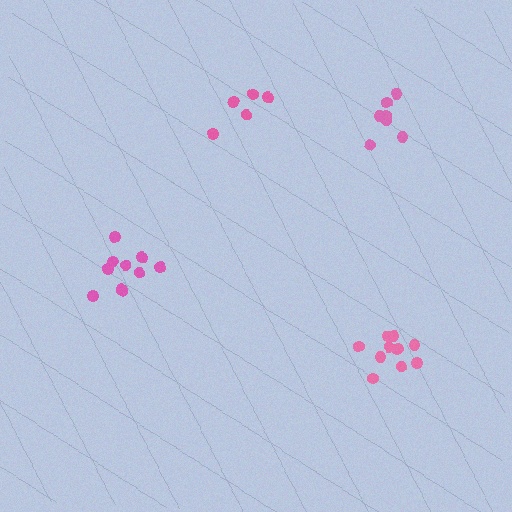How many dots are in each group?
Group 1: 7 dots, Group 2: 5 dots, Group 3: 10 dots, Group 4: 10 dots (32 total).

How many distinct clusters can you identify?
There are 4 distinct clusters.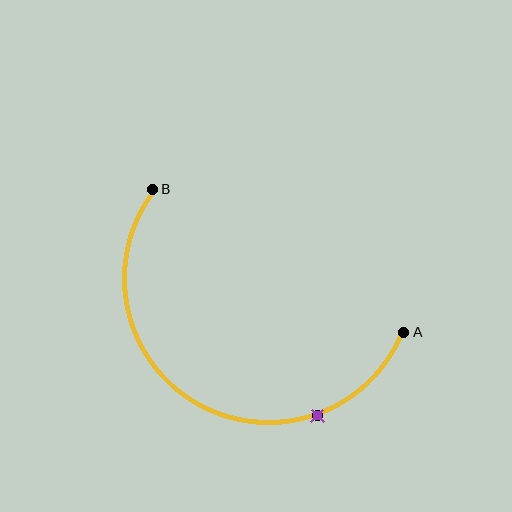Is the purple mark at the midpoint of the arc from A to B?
No. The purple mark lies on the arc but is closer to endpoint A. The arc midpoint would be at the point on the curve equidistant along the arc from both A and B.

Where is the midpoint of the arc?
The arc midpoint is the point on the curve farthest from the straight line joining A and B. It sits below that line.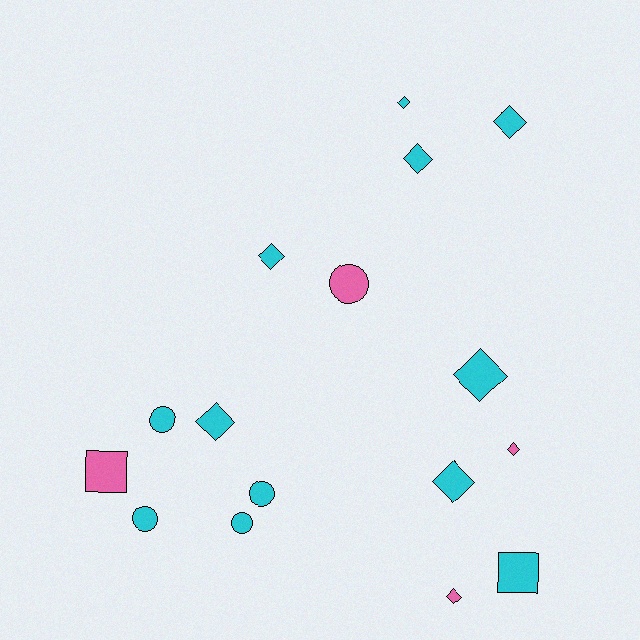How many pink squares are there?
There is 1 pink square.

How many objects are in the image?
There are 16 objects.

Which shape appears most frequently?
Diamond, with 9 objects.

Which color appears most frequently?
Cyan, with 12 objects.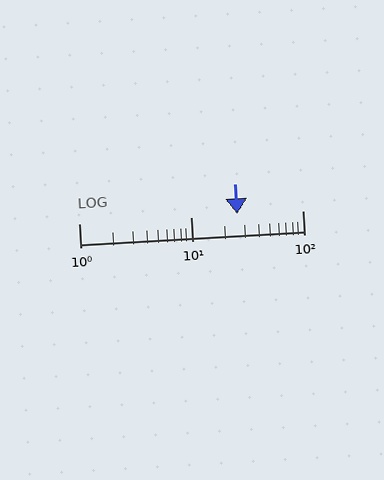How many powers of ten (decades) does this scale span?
The scale spans 2 decades, from 1 to 100.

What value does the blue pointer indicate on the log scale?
The pointer indicates approximately 26.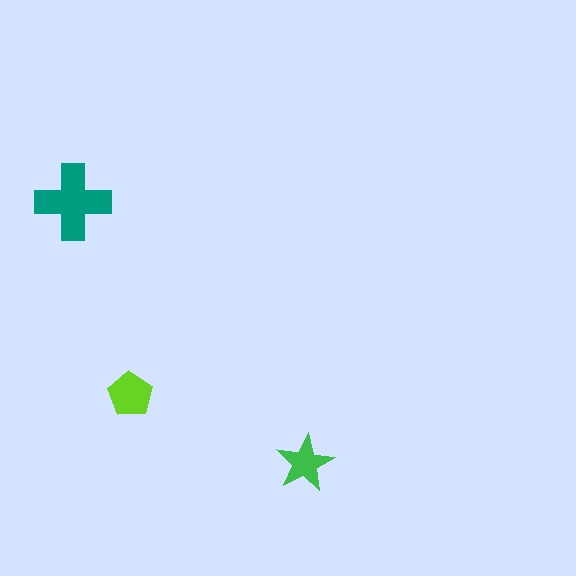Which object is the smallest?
The green star.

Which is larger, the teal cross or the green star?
The teal cross.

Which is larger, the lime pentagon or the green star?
The lime pentagon.